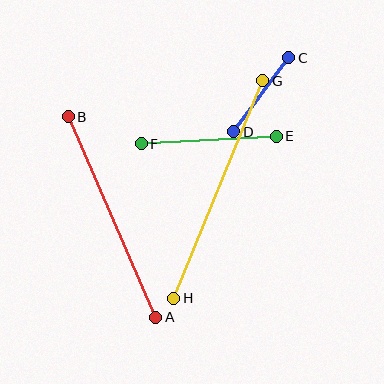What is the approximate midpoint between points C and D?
The midpoint is at approximately (261, 95) pixels.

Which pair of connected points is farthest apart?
Points G and H are farthest apart.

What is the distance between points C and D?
The distance is approximately 92 pixels.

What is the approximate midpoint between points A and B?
The midpoint is at approximately (112, 217) pixels.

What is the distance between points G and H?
The distance is approximately 235 pixels.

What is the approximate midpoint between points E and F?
The midpoint is at approximately (209, 140) pixels.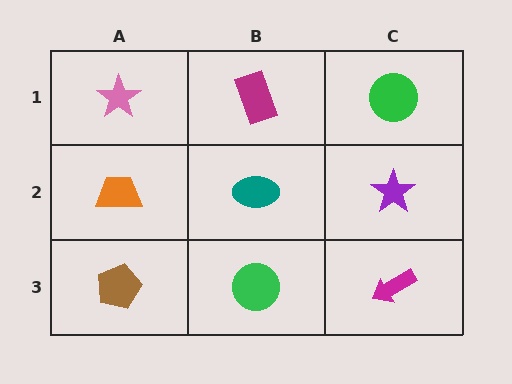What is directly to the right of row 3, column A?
A green circle.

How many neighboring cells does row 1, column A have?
2.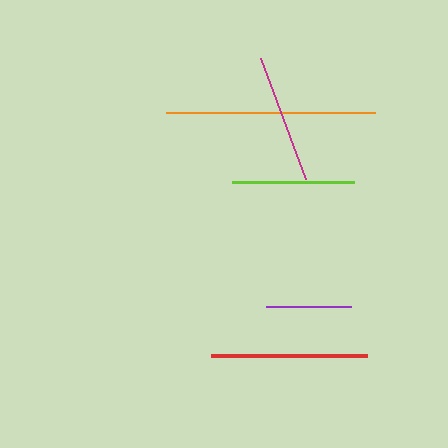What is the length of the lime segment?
The lime segment is approximately 122 pixels long.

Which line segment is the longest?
The orange line is the longest at approximately 208 pixels.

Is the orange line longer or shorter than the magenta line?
The orange line is longer than the magenta line.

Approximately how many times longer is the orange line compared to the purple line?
The orange line is approximately 2.4 times the length of the purple line.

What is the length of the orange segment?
The orange segment is approximately 208 pixels long.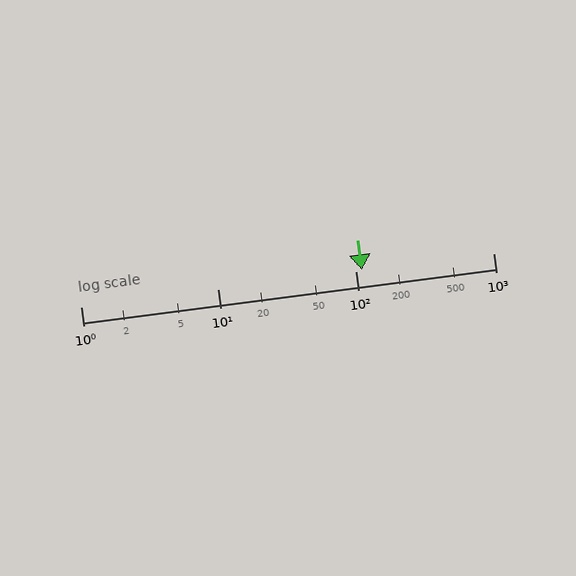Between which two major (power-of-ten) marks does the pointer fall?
The pointer is between 100 and 1000.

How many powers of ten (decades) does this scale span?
The scale spans 3 decades, from 1 to 1000.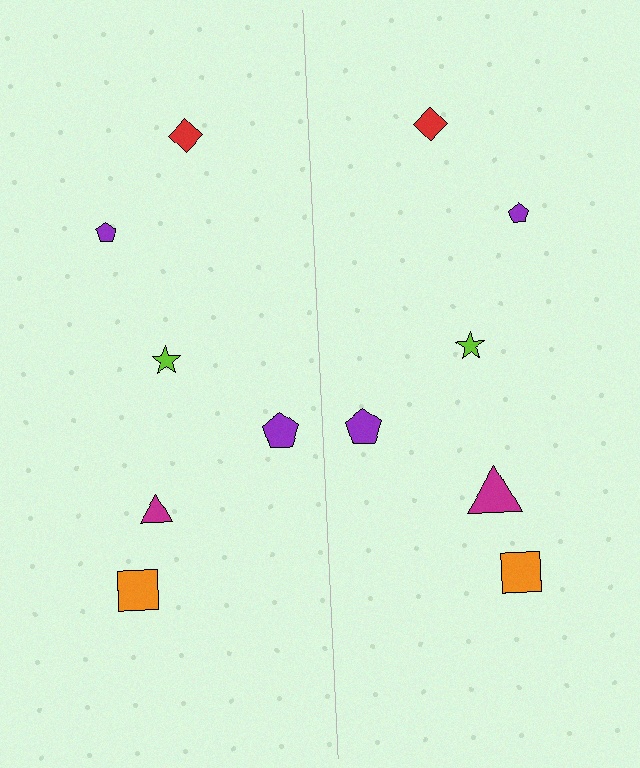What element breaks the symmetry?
The magenta triangle on the right side has a different size than its mirror counterpart.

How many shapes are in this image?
There are 12 shapes in this image.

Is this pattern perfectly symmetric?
No, the pattern is not perfectly symmetric. The magenta triangle on the right side has a different size than its mirror counterpart.